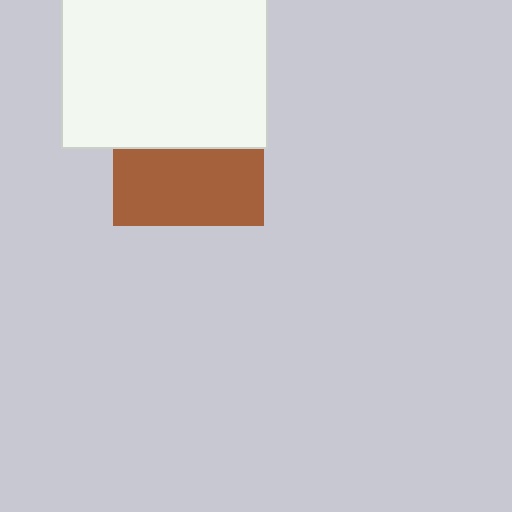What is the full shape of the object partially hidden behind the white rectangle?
The partially hidden object is a brown square.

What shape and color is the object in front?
The object in front is a white rectangle.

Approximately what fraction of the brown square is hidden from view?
Roughly 49% of the brown square is hidden behind the white rectangle.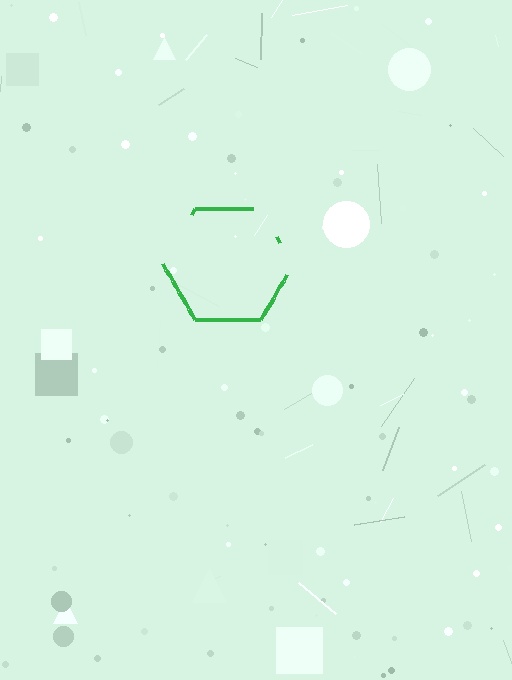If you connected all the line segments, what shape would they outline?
They would outline a hexagon.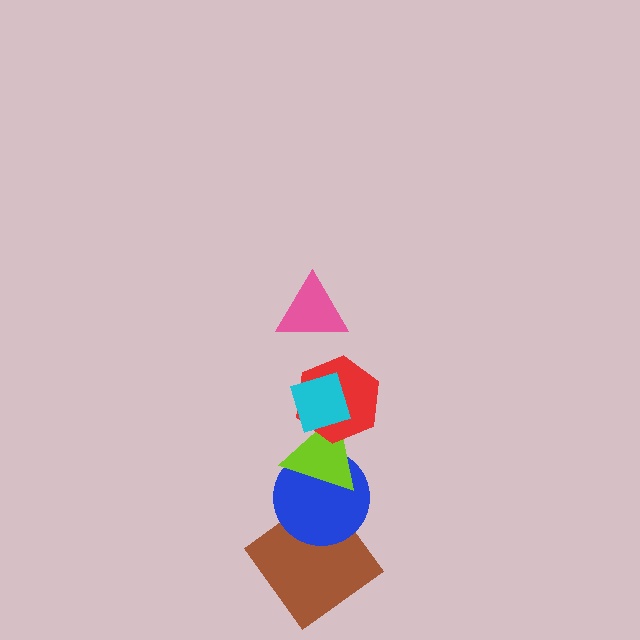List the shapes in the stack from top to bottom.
From top to bottom: the pink triangle, the cyan diamond, the red hexagon, the lime triangle, the blue circle, the brown diamond.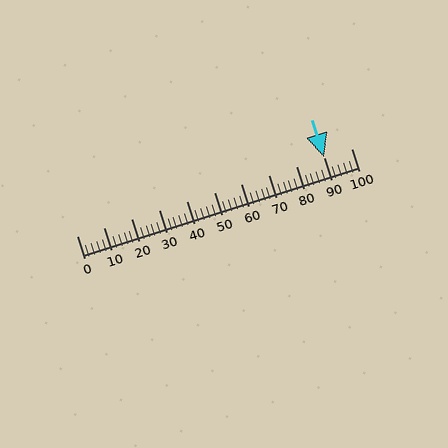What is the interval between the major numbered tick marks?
The major tick marks are spaced 10 units apart.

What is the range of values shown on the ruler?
The ruler shows values from 0 to 100.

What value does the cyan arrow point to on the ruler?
The cyan arrow points to approximately 90.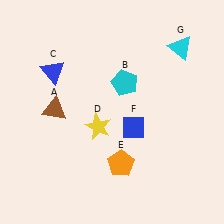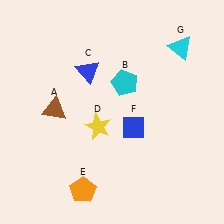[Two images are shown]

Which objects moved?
The objects that moved are: the blue triangle (C), the orange pentagon (E).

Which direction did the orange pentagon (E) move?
The orange pentagon (E) moved left.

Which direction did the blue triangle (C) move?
The blue triangle (C) moved right.